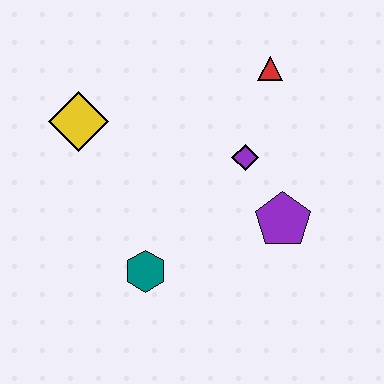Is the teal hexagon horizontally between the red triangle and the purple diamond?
No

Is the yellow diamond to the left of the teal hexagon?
Yes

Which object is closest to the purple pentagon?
The purple diamond is closest to the purple pentagon.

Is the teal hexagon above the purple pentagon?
No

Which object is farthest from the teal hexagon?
The red triangle is farthest from the teal hexagon.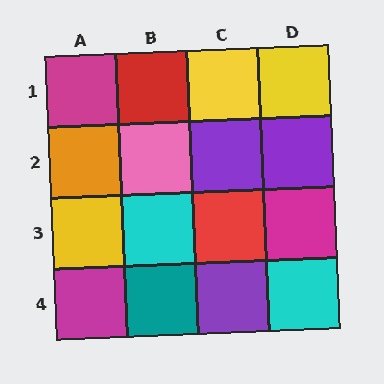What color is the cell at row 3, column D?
Magenta.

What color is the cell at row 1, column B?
Red.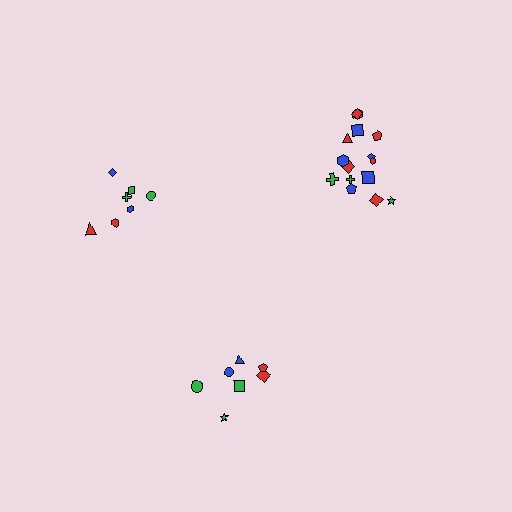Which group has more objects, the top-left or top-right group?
The top-right group.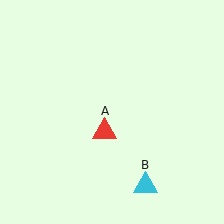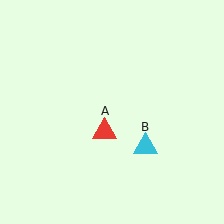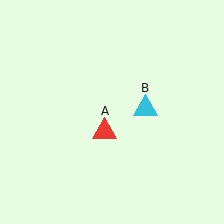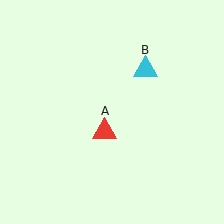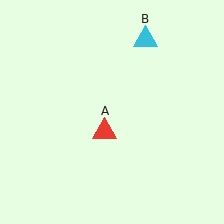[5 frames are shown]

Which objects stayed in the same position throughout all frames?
Red triangle (object A) remained stationary.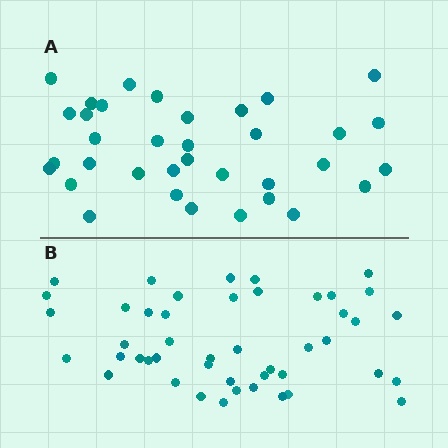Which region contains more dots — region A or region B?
Region B (the bottom region) has more dots.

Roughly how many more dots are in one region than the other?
Region B has roughly 12 or so more dots than region A.